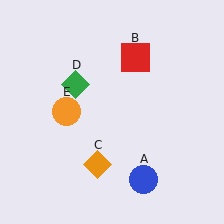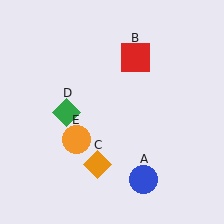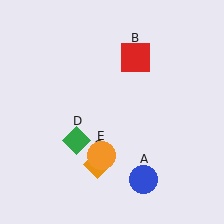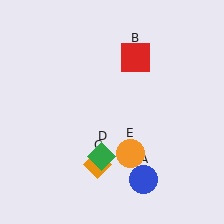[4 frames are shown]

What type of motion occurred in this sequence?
The green diamond (object D), orange circle (object E) rotated counterclockwise around the center of the scene.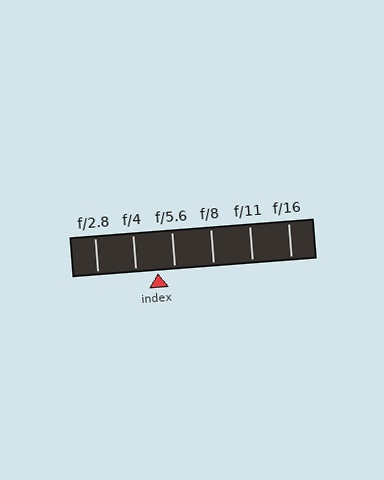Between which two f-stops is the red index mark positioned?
The index mark is between f/4 and f/5.6.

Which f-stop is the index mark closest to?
The index mark is closest to f/5.6.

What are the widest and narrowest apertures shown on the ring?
The widest aperture shown is f/2.8 and the narrowest is f/16.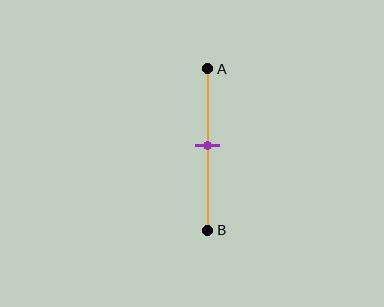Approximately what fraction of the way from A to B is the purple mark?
The purple mark is approximately 45% of the way from A to B.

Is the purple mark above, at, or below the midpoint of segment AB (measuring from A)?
The purple mark is approximately at the midpoint of segment AB.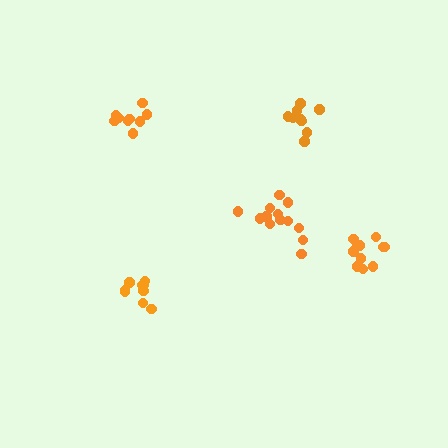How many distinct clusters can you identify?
There are 5 distinct clusters.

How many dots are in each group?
Group 1: 13 dots, Group 2: 10 dots, Group 3: 9 dots, Group 4: 9 dots, Group 5: 11 dots (52 total).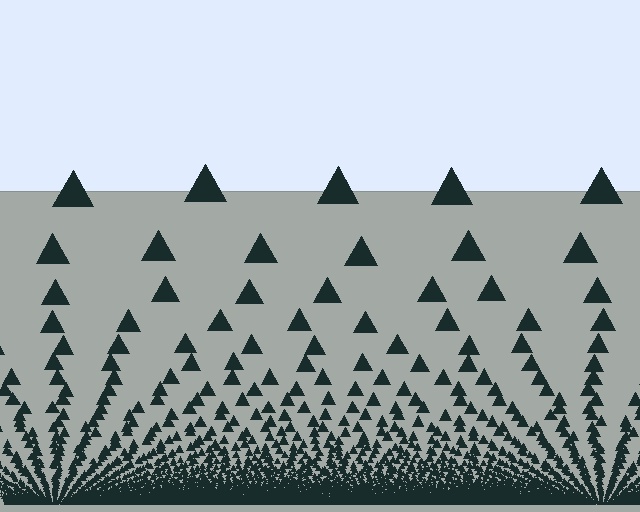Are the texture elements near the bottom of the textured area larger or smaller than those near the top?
Smaller. The gradient is inverted — elements near the bottom are smaller and denser.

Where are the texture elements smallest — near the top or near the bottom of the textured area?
Near the bottom.